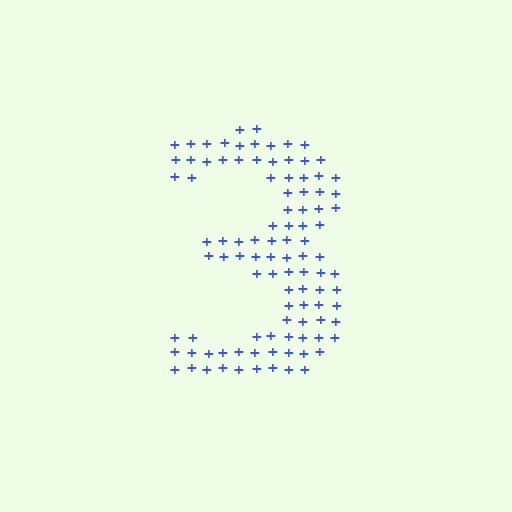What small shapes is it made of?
It is made of small plus signs.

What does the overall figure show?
The overall figure shows the digit 3.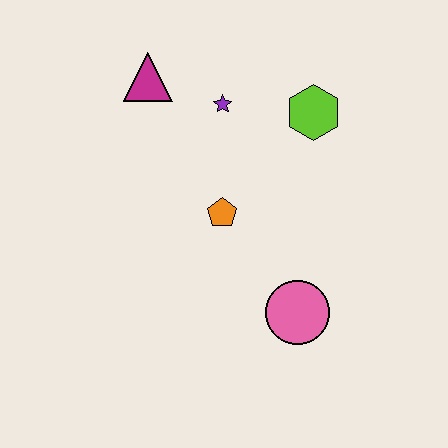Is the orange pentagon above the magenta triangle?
No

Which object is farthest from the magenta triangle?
The pink circle is farthest from the magenta triangle.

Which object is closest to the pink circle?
The orange pentagon is closest to the pink circle.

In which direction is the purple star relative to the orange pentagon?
The purple star is above the orange pentagon.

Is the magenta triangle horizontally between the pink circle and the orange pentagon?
No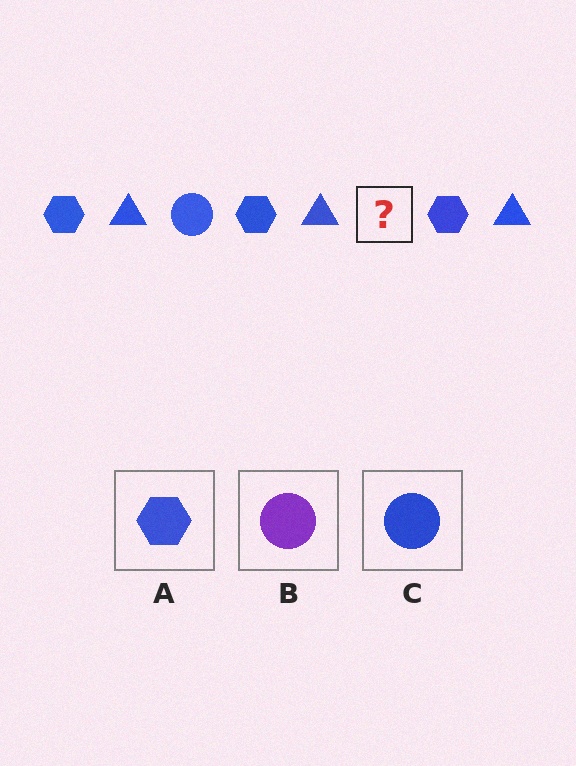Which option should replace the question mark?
Option C.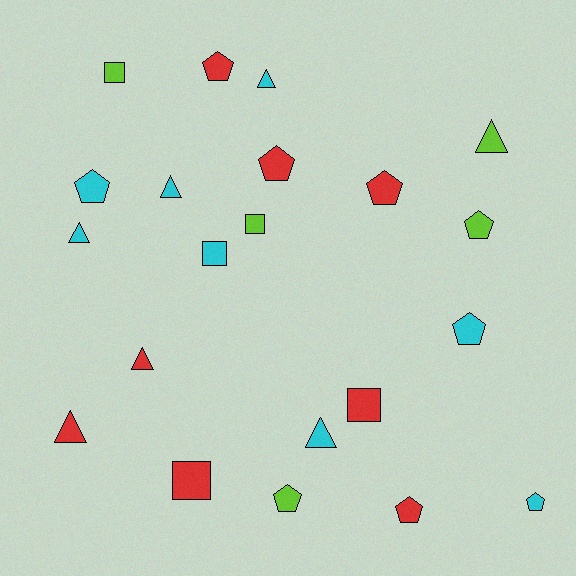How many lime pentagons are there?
There are 2 lime pentagons.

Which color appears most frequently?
Cyan, with 8 objects.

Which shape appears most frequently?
Pentagon, with 9 objects.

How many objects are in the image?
There are 21 objects.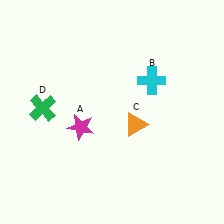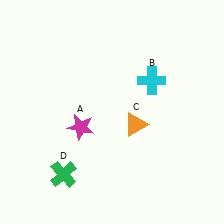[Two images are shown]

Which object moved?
The green cross (D) moved down.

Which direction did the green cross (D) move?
The green cross (D) moved down.